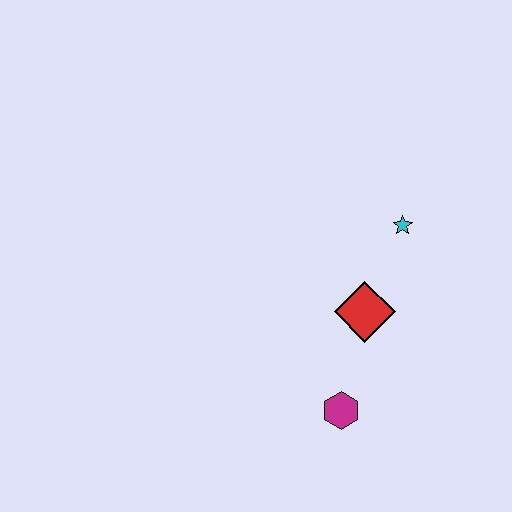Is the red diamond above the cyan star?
No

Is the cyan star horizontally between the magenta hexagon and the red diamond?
No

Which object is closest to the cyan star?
The red diamond is closest to the cyan star.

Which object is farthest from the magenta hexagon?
The cyan star is farthest from the magenta hexagon.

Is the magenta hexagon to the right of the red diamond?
No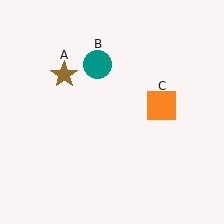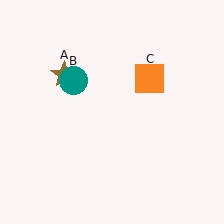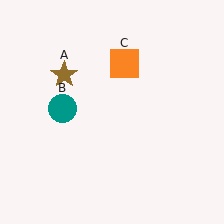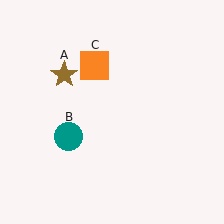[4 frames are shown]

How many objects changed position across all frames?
2 objects changed position: teal circle (object B), orange square (object C).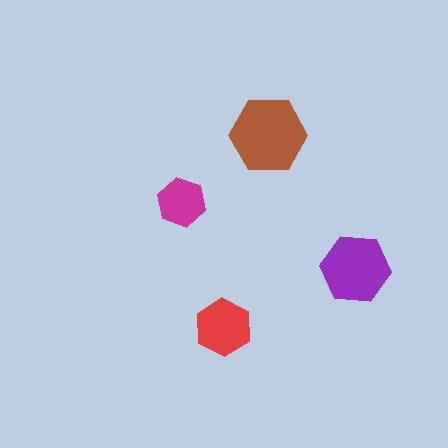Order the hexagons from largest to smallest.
the brown one, the purple one, the red one, the magenta one.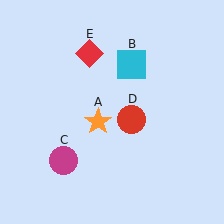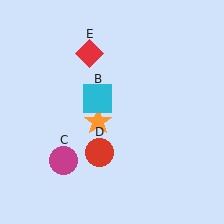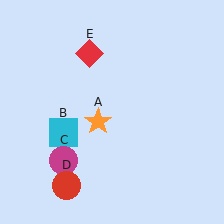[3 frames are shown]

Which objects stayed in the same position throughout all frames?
Orange star (object A) and magenta circle (object C) and red diamond (object E) remained stationary.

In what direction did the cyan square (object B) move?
The cyan square (object B) moved down and to the left.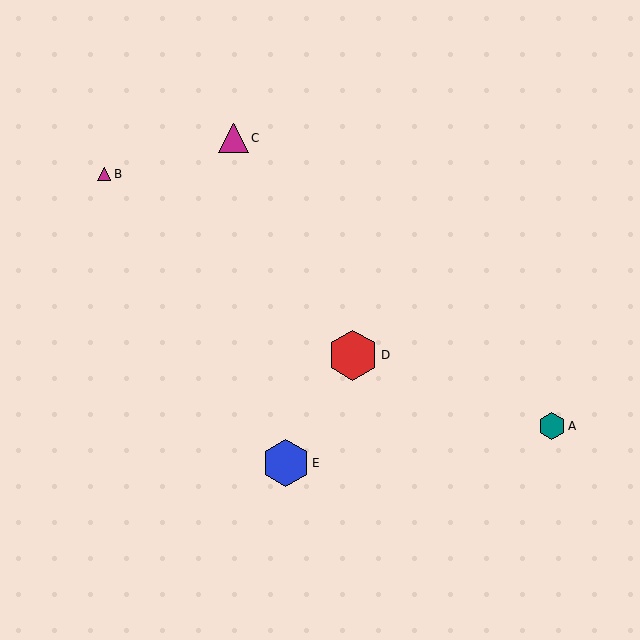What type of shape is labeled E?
Shape E is a blue hexagon.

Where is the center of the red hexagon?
The center of the red hexagon is at (353, 355).